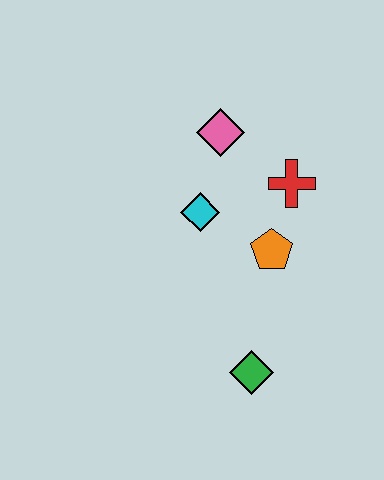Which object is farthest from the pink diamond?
The green diamond is farthest from the pink diamond.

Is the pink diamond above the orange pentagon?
Yes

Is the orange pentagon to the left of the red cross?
Yes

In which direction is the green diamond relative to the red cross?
The green diamond is below the red cross.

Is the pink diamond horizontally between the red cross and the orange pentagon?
No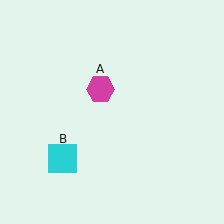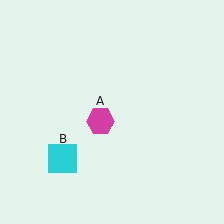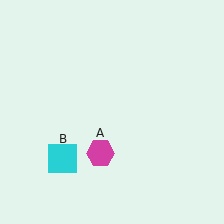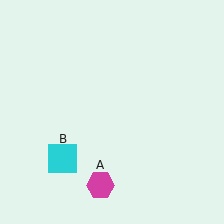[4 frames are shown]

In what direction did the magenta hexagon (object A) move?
The magenta hexagon (object A) moved down.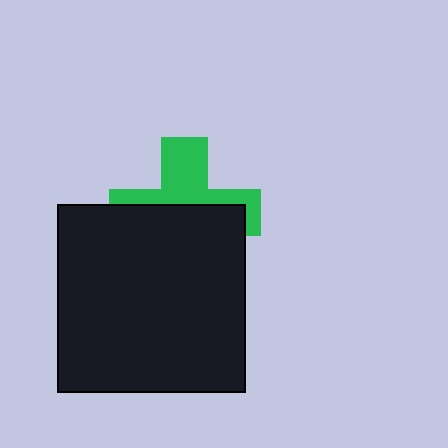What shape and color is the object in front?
The object in front is a black square.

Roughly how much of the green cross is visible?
A small part of it is visible (roughly 42%).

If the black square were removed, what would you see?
You would see the complete green cross.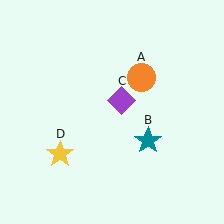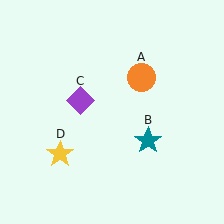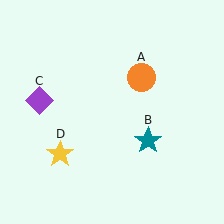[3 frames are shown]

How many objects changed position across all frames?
1 object changed position: purple diamond (object C).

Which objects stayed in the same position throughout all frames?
Orange circle (object A) and teal star (object B) and yellow star (object D) remained stationary.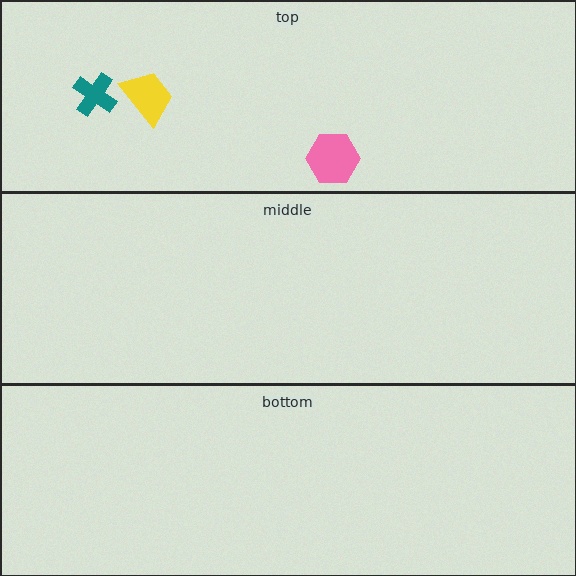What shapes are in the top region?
The yellow trapezoid, the pink hexagon, the teal cross.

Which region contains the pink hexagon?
The top region.